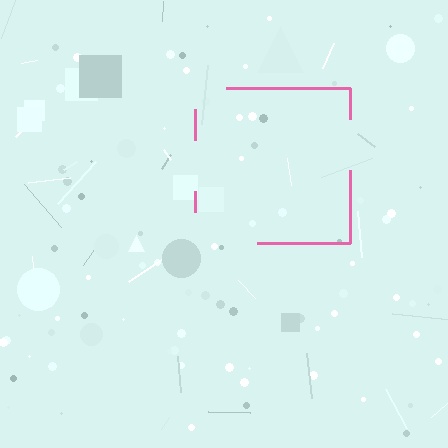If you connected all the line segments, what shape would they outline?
They would outline a square.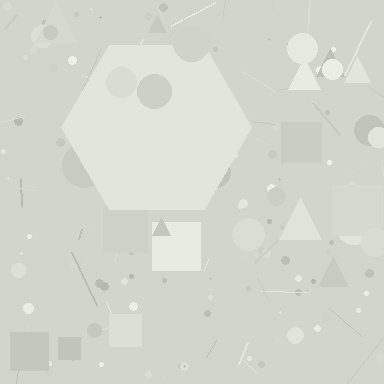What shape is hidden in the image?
A hexagon is hidden in the image.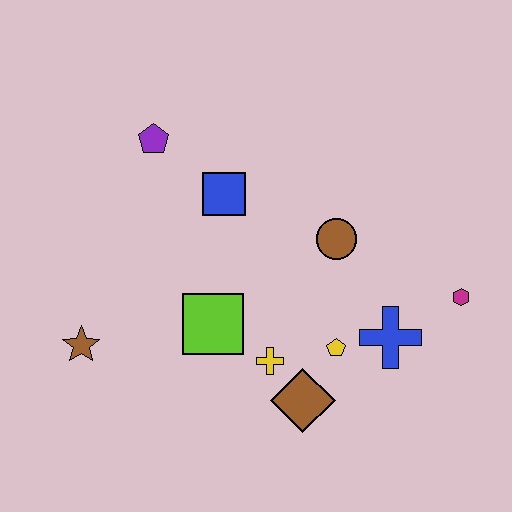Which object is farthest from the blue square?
The magenta hexagon is farthest from the blue square.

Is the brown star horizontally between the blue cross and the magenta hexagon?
No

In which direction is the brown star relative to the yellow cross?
The brown star is to the left of the yellow cross.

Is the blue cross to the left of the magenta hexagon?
Yes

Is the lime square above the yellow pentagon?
Yes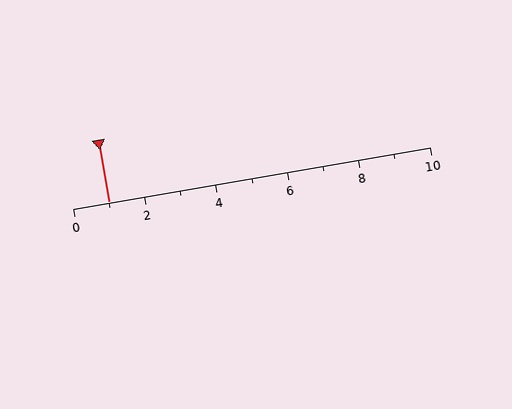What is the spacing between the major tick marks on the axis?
The major ticks are spaced 2 apart.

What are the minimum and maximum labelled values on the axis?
The axis runs from 0 to 10.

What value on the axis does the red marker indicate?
The marker indicates approximately 1.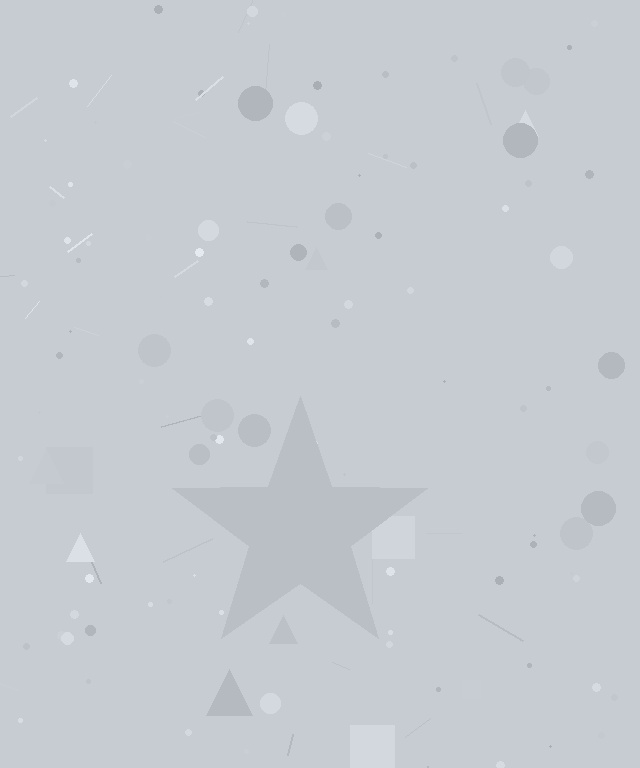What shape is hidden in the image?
A star is hidden in the image.